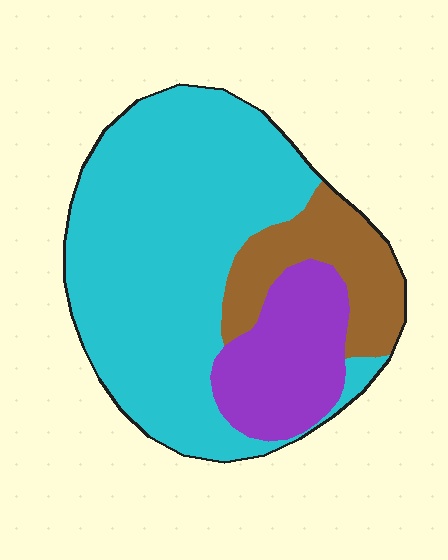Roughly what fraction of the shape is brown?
Brown takes up about one sixth (1/6) of the shape.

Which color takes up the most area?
Cyan, at roughly 65%.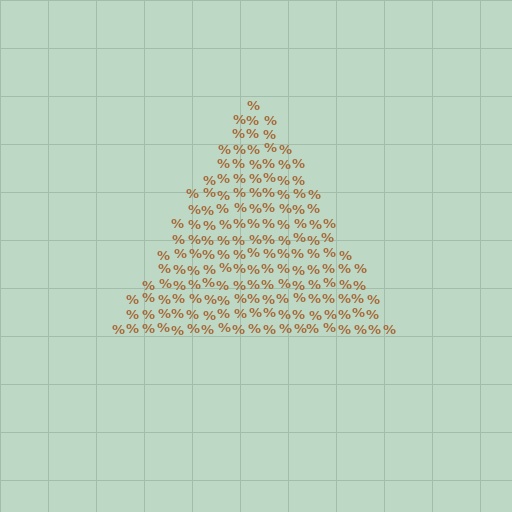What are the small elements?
The small elements are percent signs.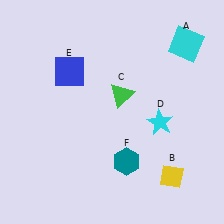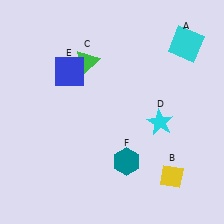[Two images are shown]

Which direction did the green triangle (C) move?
The green triangle (C) moved left.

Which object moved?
The green triangle (C) moved left.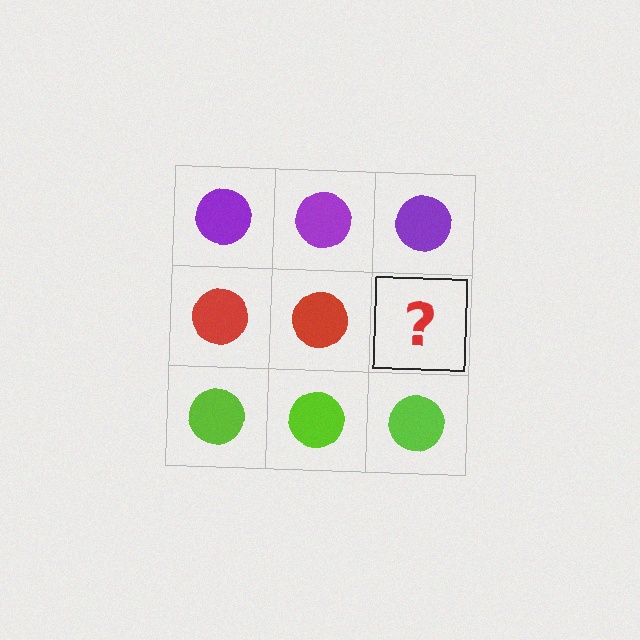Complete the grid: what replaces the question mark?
The question mark should be replaced with a red circle.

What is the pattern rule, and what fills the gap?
The rule is that each row has a consistent color. The gap should be filled with a red circle.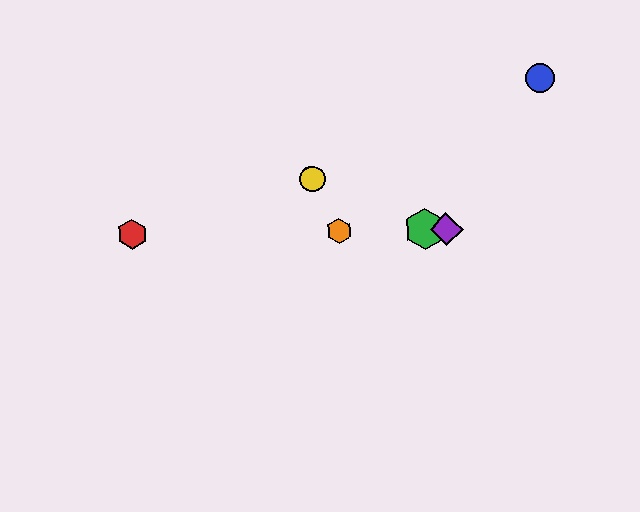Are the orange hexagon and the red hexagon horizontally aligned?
Yes, both are at y≈231.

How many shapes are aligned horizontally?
4 shapes (the red hexagon, the green hexagon, the purple diamond, the orange hexagon) are aligned horizontally.